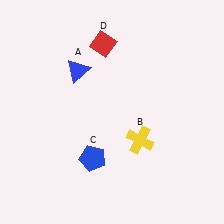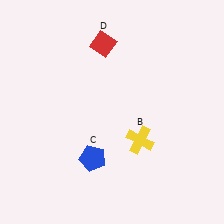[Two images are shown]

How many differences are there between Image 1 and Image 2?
There is 1 difference between the two images.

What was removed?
The blue triangle (A) was removed in Image 2.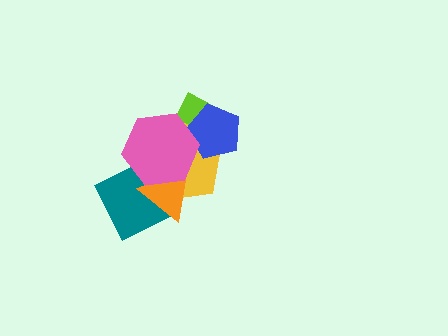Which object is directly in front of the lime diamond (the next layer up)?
The yellow pentagon is directly in front of the lime diamond.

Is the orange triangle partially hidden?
Yes, it is partially covered by another shape.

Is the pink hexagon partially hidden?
No, no other shape covers it.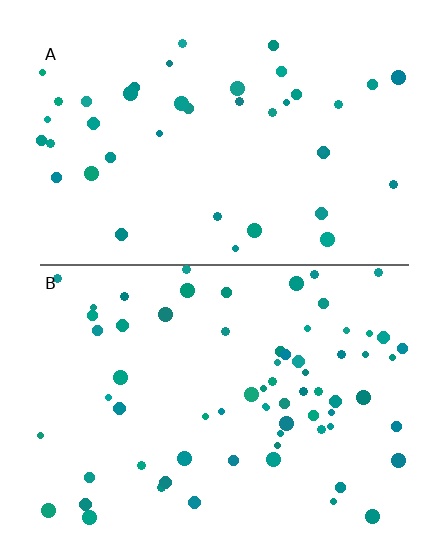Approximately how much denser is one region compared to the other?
Approximately 1.6× — region B over region A.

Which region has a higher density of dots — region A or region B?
B (the bottom).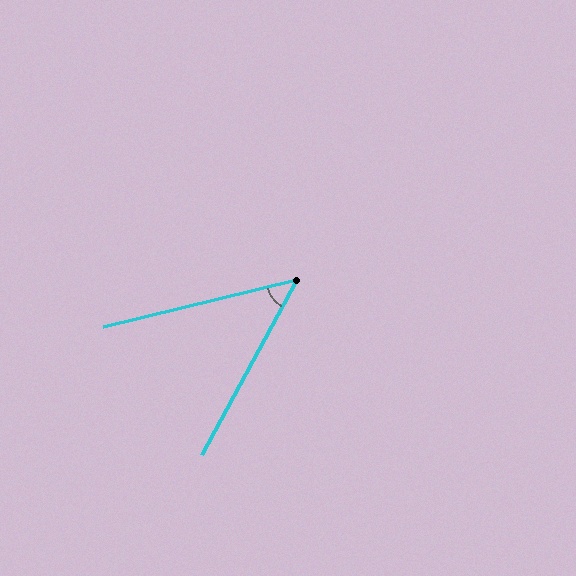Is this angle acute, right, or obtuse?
It is acute.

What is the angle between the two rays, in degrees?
Approximately 48 degrees.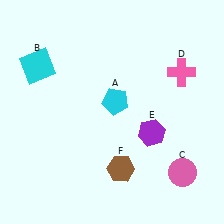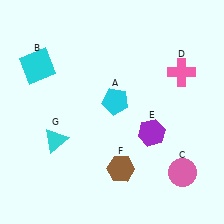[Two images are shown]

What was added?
A cyan triangle (G) was added in Image 2.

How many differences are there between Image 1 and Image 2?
There is 1 difference between the two images.